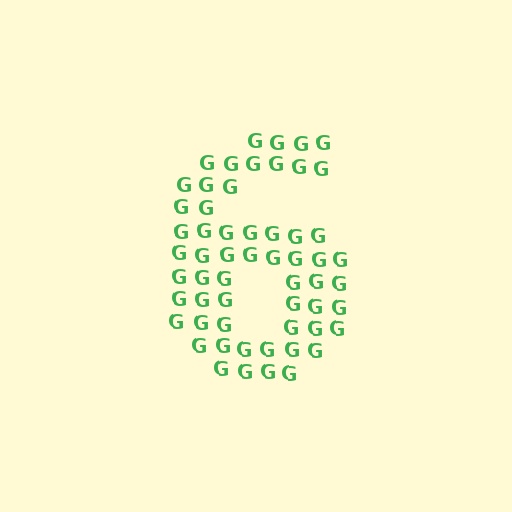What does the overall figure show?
The overall figure shows the digit 6.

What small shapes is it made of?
It is made of small letter G's.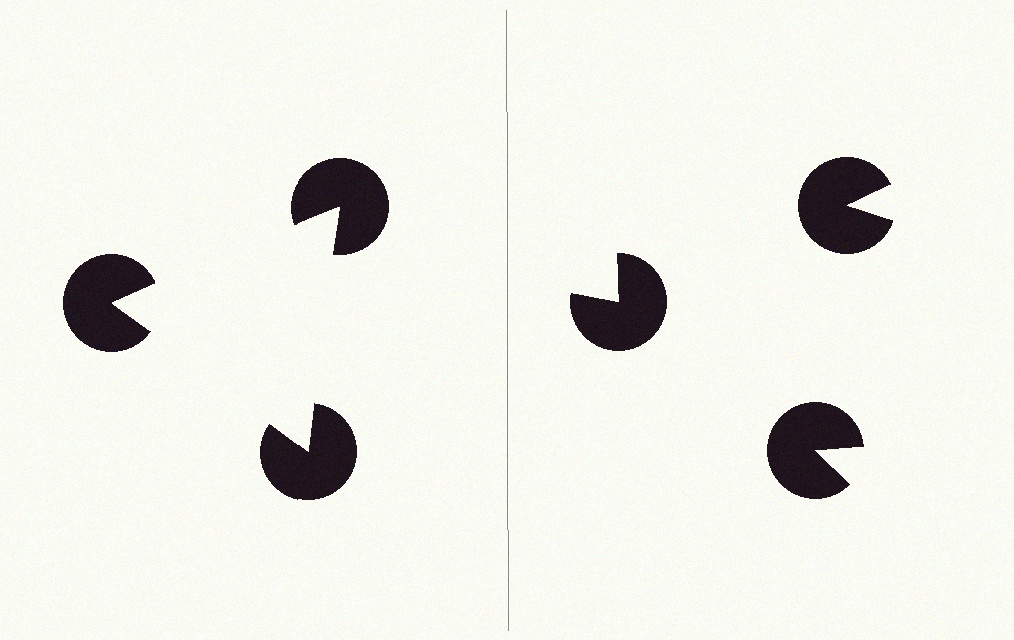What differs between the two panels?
The pac-man discs are positioned identically on both sides; only the wedge orientations differ. On the left they align to a triangle; on the right they are misaligned.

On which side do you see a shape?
An illusory triangle appears on the left side. On the right side the wedge cuts are rotated, so no coherent shape forms.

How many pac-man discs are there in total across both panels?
6 — 3 on each side.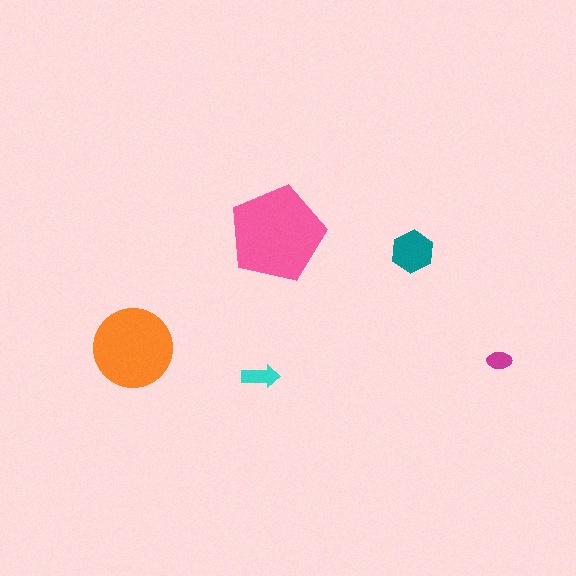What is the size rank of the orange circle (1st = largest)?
2nd.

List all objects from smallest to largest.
The magenta ellipse, the cyan arrow, the teal hexagon, the orange circle, the pink pentagon.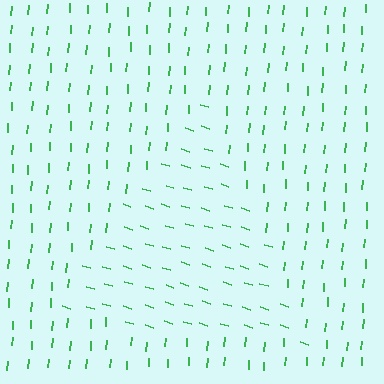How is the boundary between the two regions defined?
The boundary is defined purely by a change in line orientation (approximately 76 degrees difference). All lines are the same color and thickness.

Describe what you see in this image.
The image is filled with small green line segments. A triangle region in the image has lines oriented differently from the surrounding lines, creating a visible texture boundary.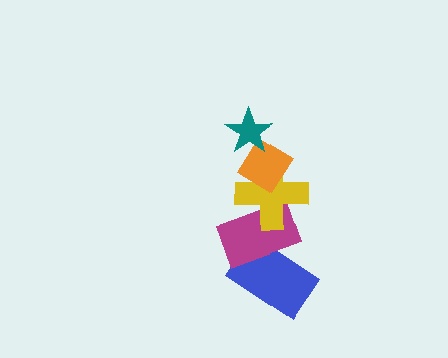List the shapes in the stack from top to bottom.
From top to bottom: the teal star, the orange diamond, the yellow cross, the magenta rectangle, the blue rectangle.